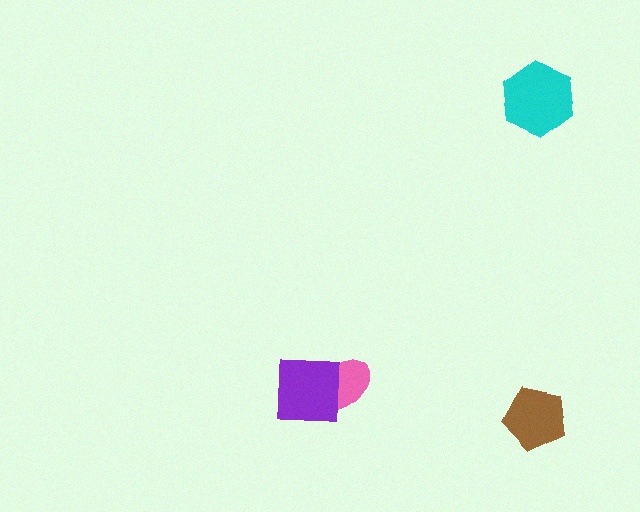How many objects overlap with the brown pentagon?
0 objects overlap with the brown pentagon.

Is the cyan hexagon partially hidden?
No, no other shape covers it.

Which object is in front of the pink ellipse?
The purple square is in front of the pink ellipse.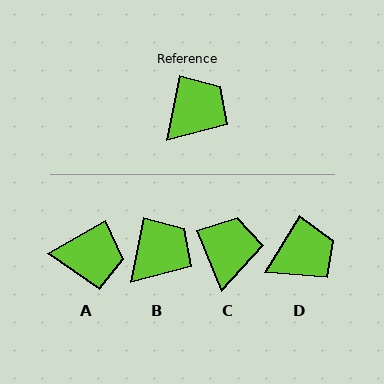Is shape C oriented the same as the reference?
No, it is off by about 33 degrees.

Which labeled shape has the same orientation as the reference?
B.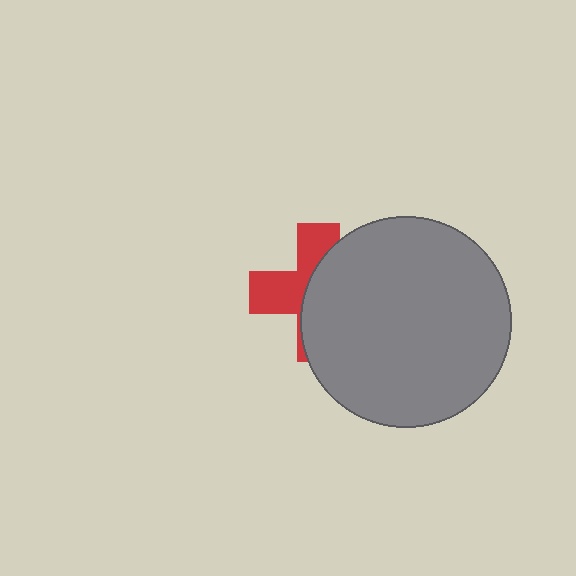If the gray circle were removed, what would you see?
You would see the complete red cross.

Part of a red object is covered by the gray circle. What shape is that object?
It is a cross.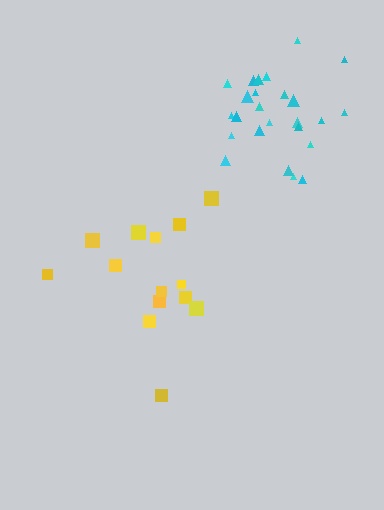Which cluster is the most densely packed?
Cyan.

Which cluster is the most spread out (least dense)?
Yellow.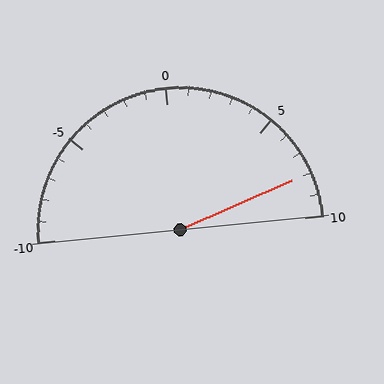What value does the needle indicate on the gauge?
The needle indicates approximately 8.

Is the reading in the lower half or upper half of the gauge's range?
The reading is in the upper half of the range (-10 to 10).